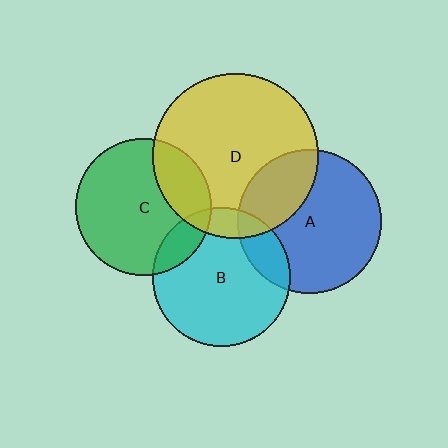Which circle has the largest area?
Circle D (yellow).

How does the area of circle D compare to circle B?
Approximately 1.4 times.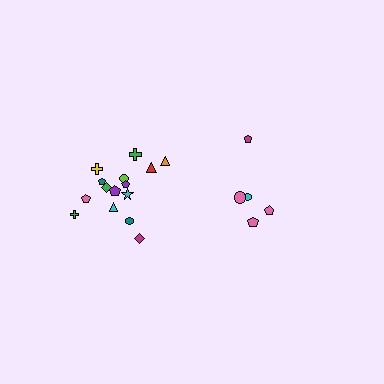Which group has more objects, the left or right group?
The left group.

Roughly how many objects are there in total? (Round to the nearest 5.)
Roughly 20 objects in total.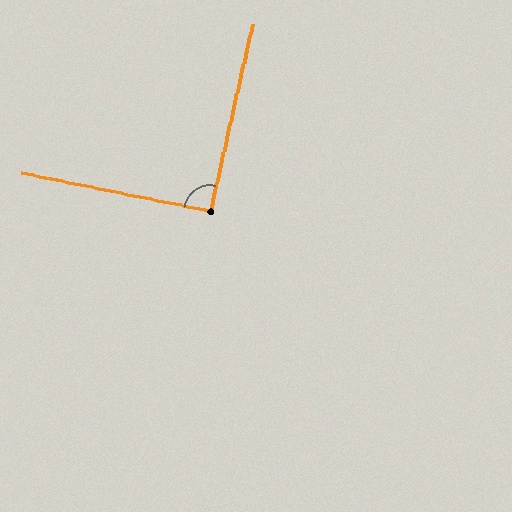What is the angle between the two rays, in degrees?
Approximately 91 degrees.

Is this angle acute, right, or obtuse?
It is approximately a right angle.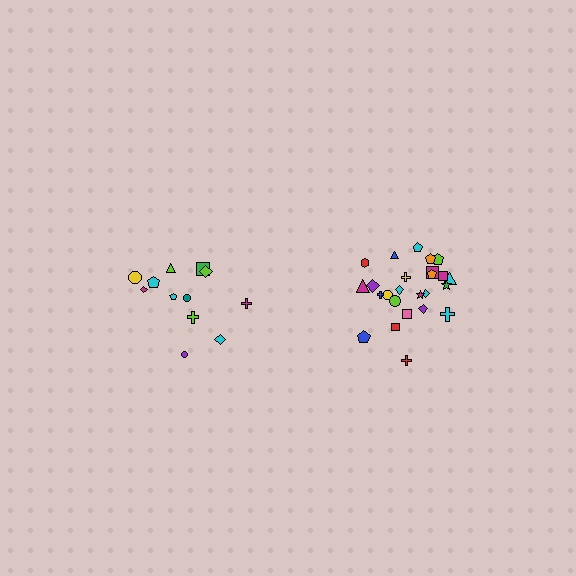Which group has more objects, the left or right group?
The right group.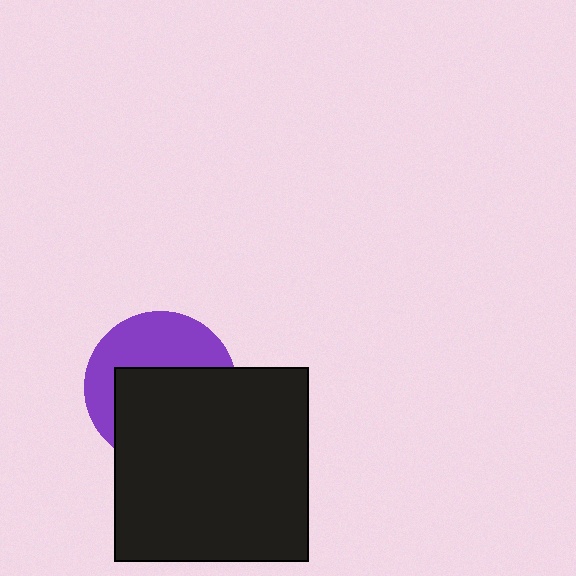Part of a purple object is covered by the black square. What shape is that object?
It is a circle.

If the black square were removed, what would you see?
You would see the complete purple circle.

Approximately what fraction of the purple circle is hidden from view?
Roughly 57% of the purple circle is hidden behind the black square.